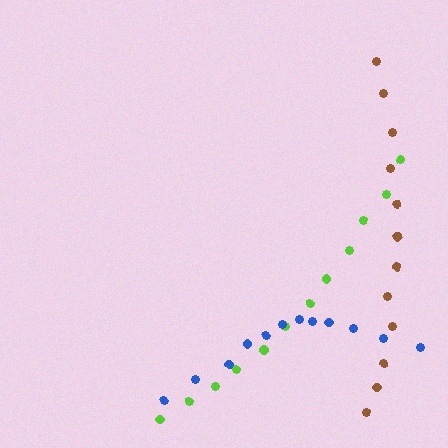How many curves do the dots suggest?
There are 3 distinct paths.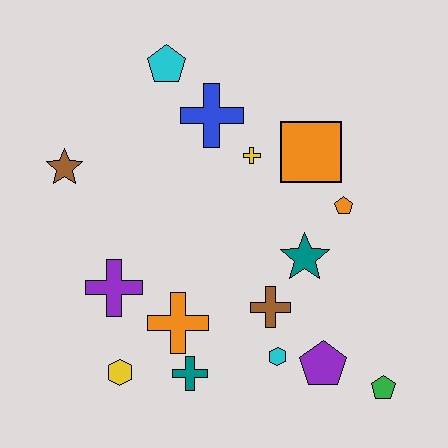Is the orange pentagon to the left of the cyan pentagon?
No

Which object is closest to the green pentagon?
The purple pentagon is closest to the green pentagon.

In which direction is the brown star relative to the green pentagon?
The brown star is to the left of the green pentagon.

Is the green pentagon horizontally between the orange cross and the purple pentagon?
No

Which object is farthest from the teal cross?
The cyan pentagon is farthest from the teal cross.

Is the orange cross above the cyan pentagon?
No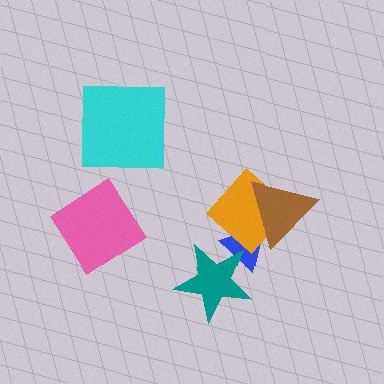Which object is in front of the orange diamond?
The brown triangle is in front of the orange diamond.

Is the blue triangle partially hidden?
Yes, it is partially covered by another shape.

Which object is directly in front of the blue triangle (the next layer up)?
The teal star is directly in front of the blue triangle.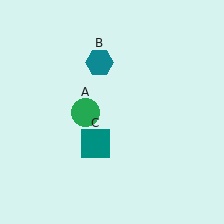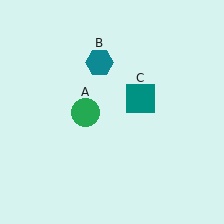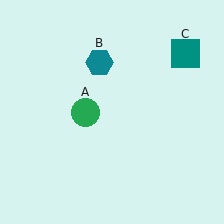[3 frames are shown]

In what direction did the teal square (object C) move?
The teal square (object C) moved up and to the right.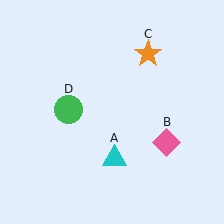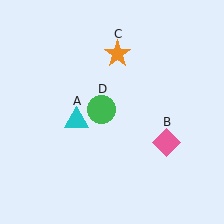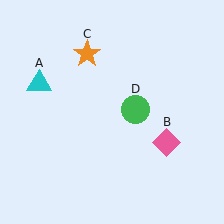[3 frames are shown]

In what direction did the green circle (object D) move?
The green circle (object D) moved right.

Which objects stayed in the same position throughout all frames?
Pink diamond (object B) remained stationary.